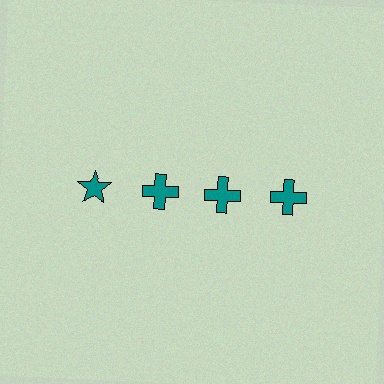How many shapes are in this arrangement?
There are 4 shapes arranged in a grid pattern.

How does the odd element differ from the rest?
It has a different shape: star instead of cross.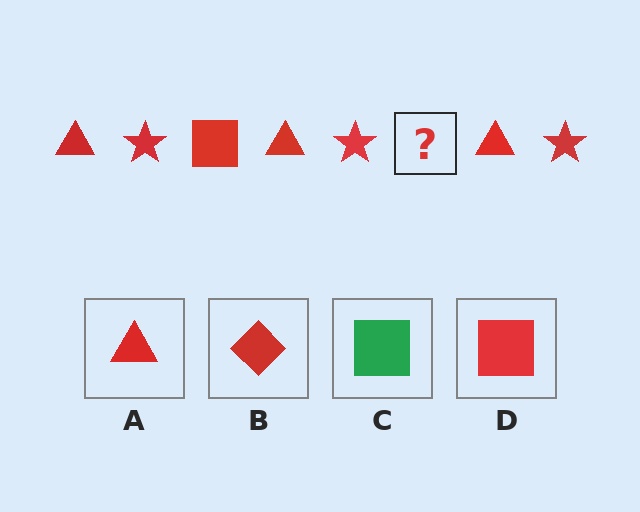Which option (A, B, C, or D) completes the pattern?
D.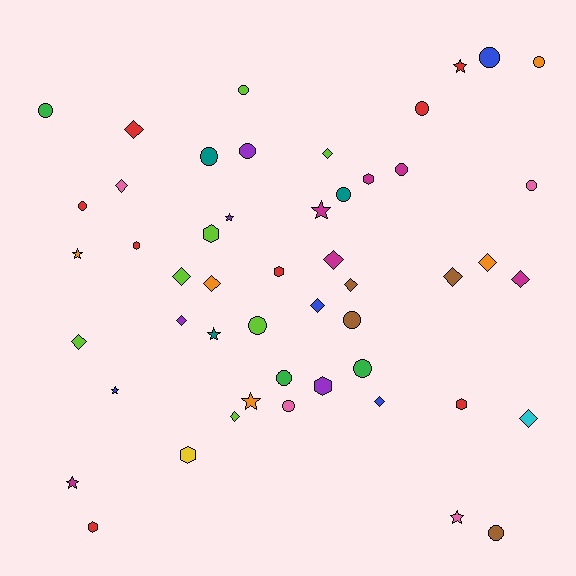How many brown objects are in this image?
There are 4 brown objects.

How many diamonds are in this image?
There are 16 diamonds.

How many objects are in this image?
There are 50 objects.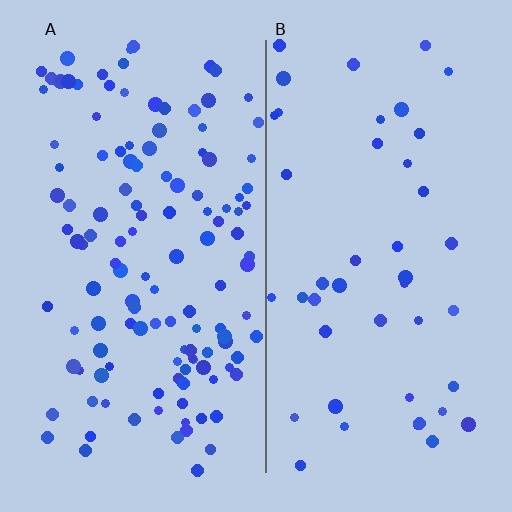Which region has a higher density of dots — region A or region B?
A (the left).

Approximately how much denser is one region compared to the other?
Approximately 2.9× — region A over region B.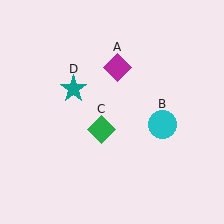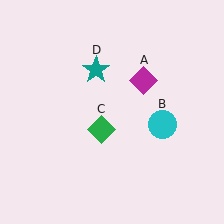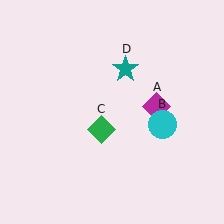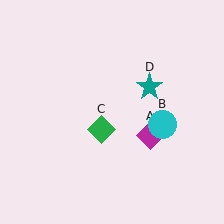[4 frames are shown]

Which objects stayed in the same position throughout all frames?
Cyan circle (object B) and green diamond (object C) remained stationary.